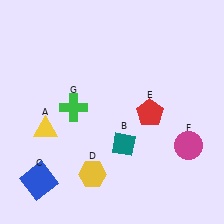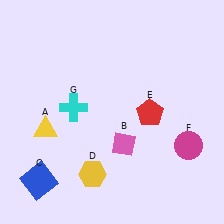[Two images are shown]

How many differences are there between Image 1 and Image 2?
There are 2 differences between the two images.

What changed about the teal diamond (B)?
In Image 1, B is teal. In Image 2, it changed to pink.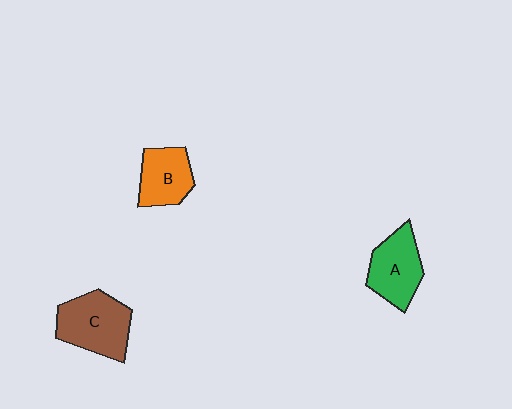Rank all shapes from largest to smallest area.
From largest to smallest: C (brown), A (green), B (orange).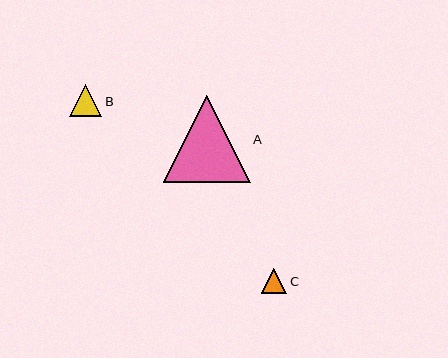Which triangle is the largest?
Triangle A is the largest with a size of approximately 87 pixels.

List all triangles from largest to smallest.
From largest to smallest: A, B, C.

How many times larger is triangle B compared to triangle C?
Triangle B is approximately 1.2 times the size of triangle C.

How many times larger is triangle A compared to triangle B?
Triangle A is approximately 2.7 times the size of triangle B.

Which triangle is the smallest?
Triangle C is the smallest with a size of approximately 26 pixels.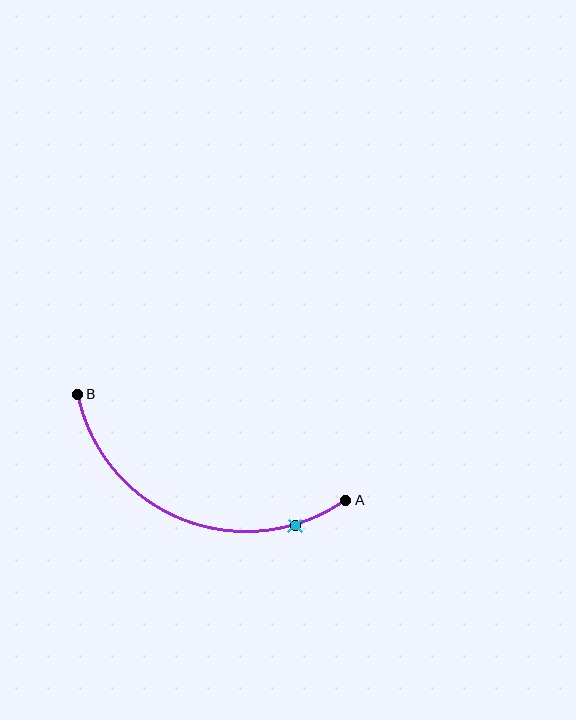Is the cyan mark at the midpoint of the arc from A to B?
No. The cyan mark lies on the arc but is closer to endpoint A. The arc midpoint would be at the point on the curve equidistant along the arc from both A and B.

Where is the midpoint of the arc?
The arc midpoint is the point on the curve farthest from the straight line joining A and B. It sits below that line.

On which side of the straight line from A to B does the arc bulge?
The arc bulges below the straight line connecting A and B.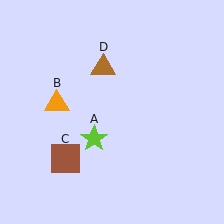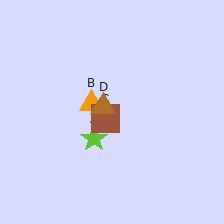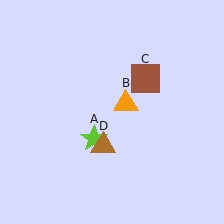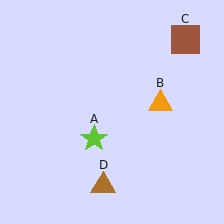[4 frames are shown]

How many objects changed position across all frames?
3 objects changed position: orange triangle (object B), brown square (object C), brown triangle (object D).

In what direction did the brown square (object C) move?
The brown square (object C) moved up and to the right.